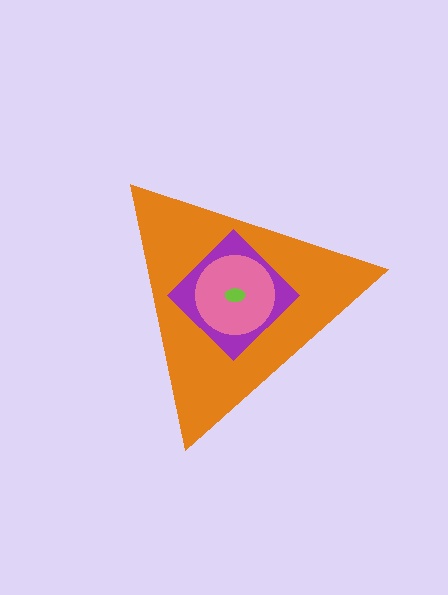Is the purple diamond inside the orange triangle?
Yes.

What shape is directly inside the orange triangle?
The purple diamond.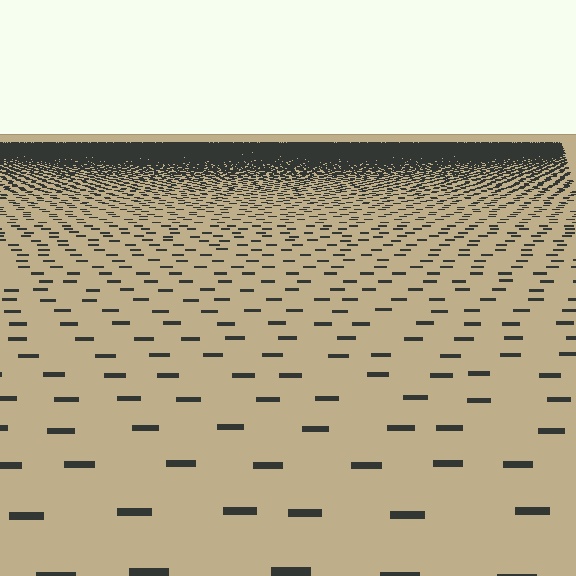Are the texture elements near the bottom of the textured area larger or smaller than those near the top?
Larger. Near the bottom, elements are closer to the viewer and appear at a bigger on-screen size.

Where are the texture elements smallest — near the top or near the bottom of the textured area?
Near the top.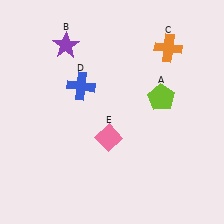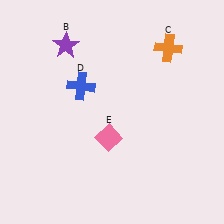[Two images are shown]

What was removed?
The lime pentagon (A) was removed in Image 2.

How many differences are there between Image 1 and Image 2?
There is 1 difference between the two images.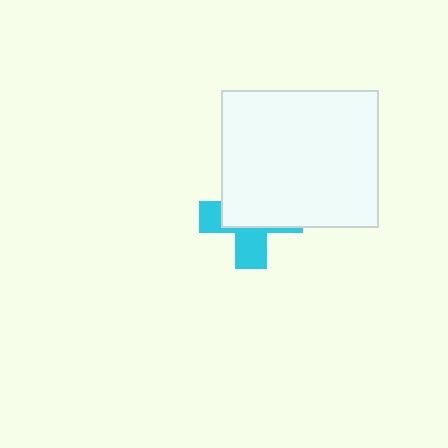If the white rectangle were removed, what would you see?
You would see the complete cyan cross.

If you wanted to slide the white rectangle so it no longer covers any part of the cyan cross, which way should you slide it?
Slide it up — that is the most direct way to separate the two shapes.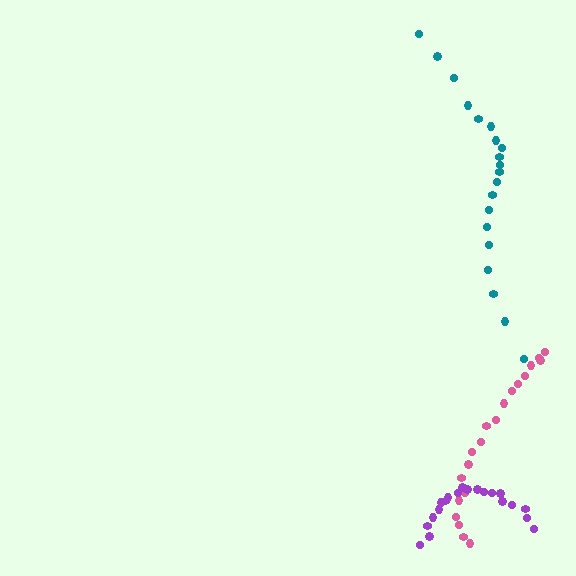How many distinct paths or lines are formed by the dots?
There are 3 distinct paths.